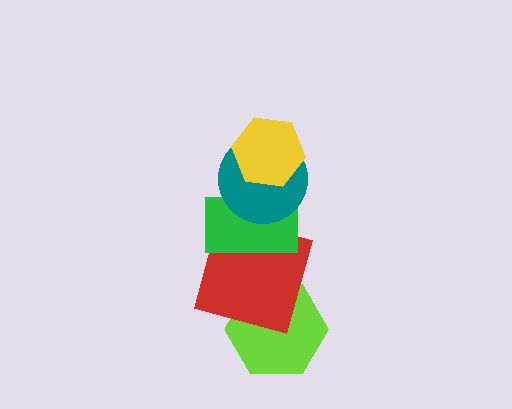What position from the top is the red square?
The red square is 4th from the top.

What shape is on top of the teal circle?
The yellow hexagon is on top of the teal circle.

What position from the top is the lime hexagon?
The lime hexagon is 5th from the top.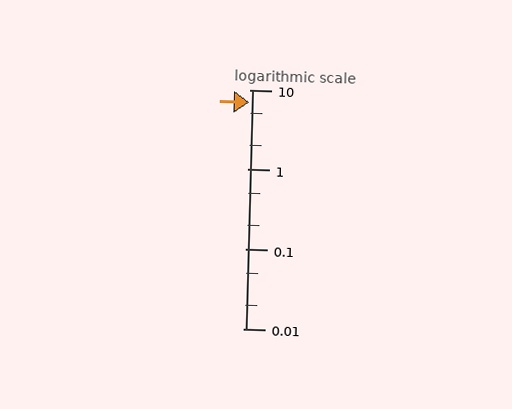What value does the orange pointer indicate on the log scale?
The pointer indicates approximately 6.9.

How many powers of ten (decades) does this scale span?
The scale spans 3 decades, from 0.01 to 10.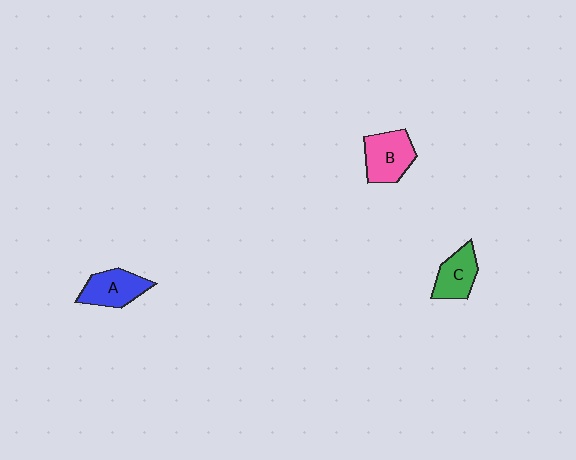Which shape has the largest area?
Shape B (pink).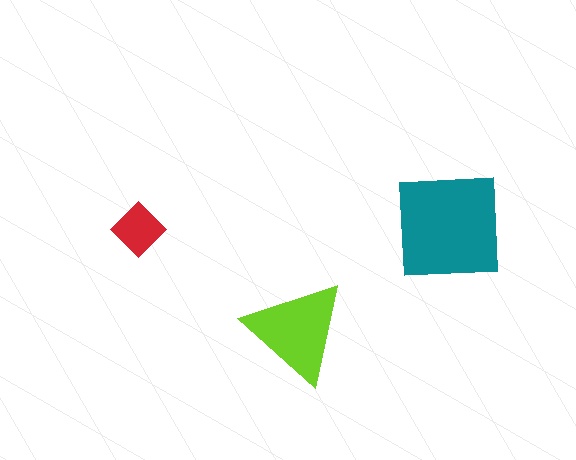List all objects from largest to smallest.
The teal square, the lime triangle, the red diamond.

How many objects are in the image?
There are 3 objects in the image.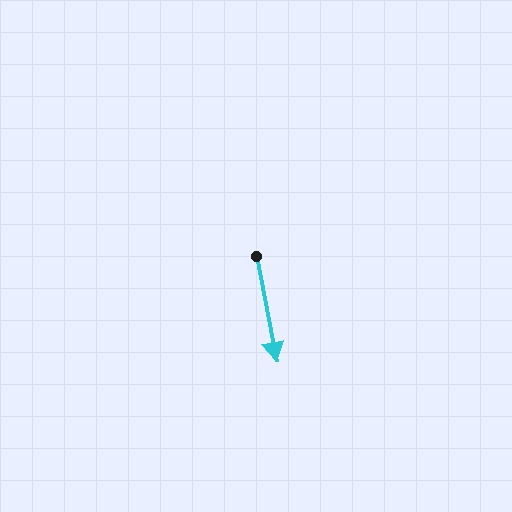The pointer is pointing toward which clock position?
Roughly 6 o'clock.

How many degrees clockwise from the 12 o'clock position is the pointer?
Approximately 169 degrees.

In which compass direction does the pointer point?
South.